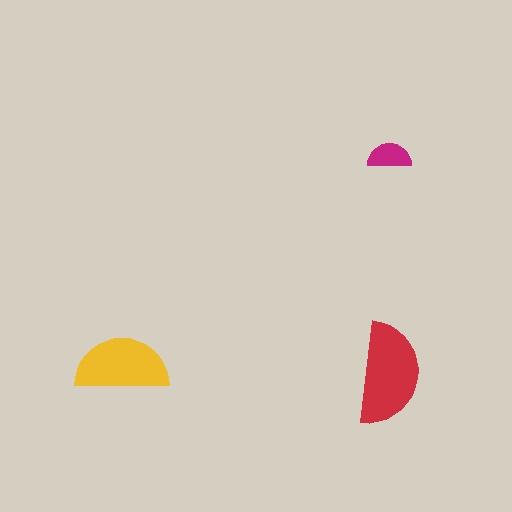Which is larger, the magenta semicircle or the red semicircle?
The red one.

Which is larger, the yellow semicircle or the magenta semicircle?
The yellow one.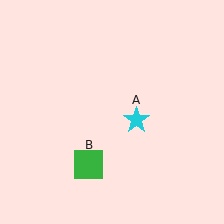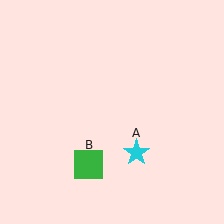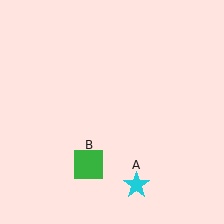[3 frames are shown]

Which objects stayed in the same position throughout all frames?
Green square (object B) remained stationary.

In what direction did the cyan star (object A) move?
The cyan star (object A) moved down.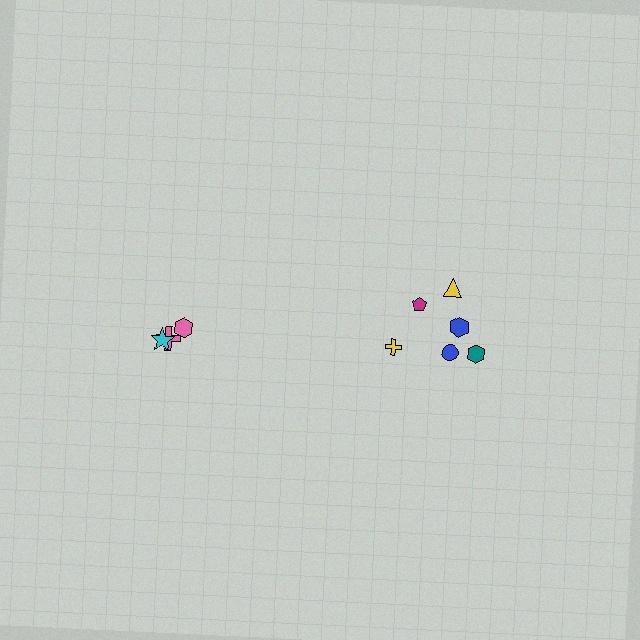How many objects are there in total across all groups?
There are 9 objects.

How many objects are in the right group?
There are 6 objects.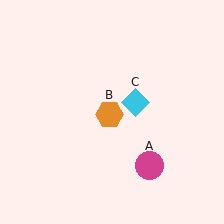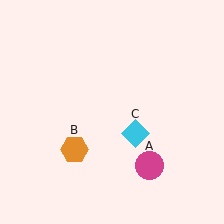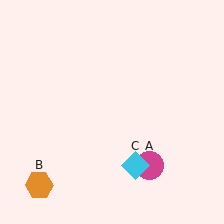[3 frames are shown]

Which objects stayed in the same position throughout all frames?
Magenta circle (object A) remained stationary.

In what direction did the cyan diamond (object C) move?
The cyan diamond (object C) moved down.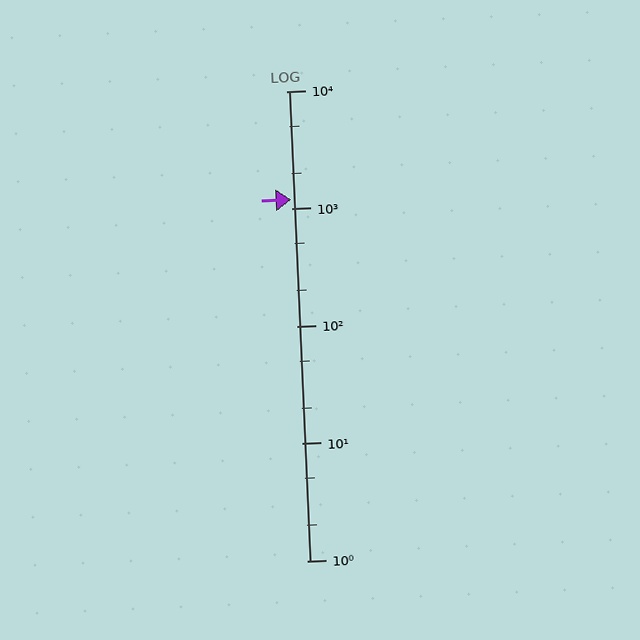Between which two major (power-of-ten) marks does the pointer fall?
The pointer is between 1000 and 10000.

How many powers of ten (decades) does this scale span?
The scale spans 4 decades, from 1 to 10000.